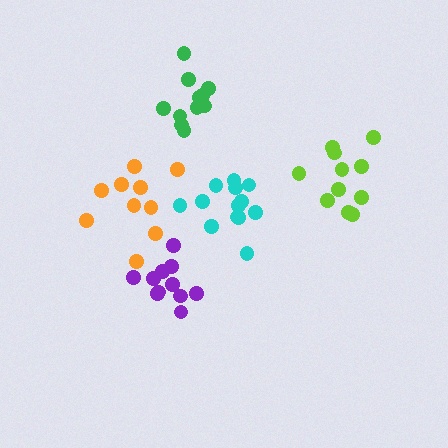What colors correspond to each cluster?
The clusters are colored: green, lime, orange, purple, cyan.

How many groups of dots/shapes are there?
There are 5 groups.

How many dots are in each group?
Group 1: 11 dots, Group 2: 11 dots, Group 3: 10 dots, Group 4: 11 dots, Group 5: 13 dots (56 total).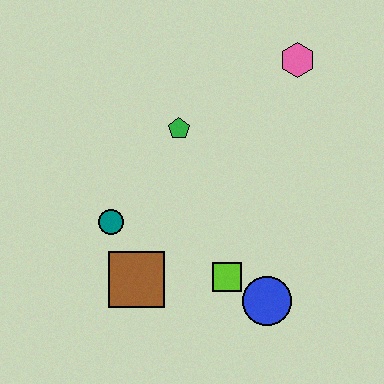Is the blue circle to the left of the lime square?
No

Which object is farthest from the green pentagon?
The blue circle is farthest from the green pentagon.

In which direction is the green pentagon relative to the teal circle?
The green pentagon is above the teal circle.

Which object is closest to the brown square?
The teal circle is closest to the brown square.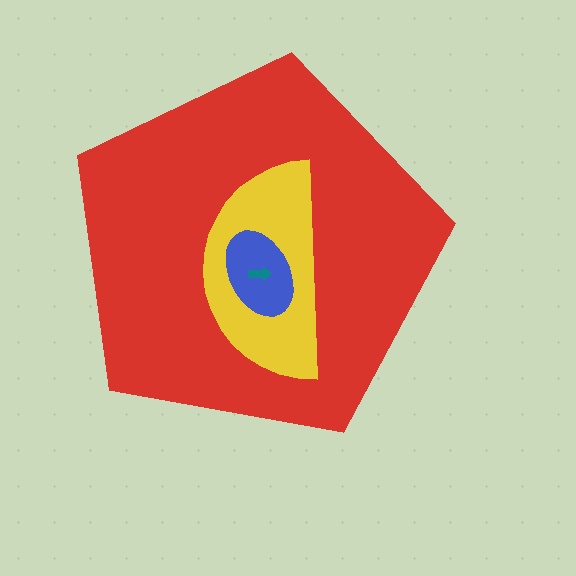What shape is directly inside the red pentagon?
The yellow semicircle.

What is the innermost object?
The teal arrow.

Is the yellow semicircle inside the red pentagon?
Yes.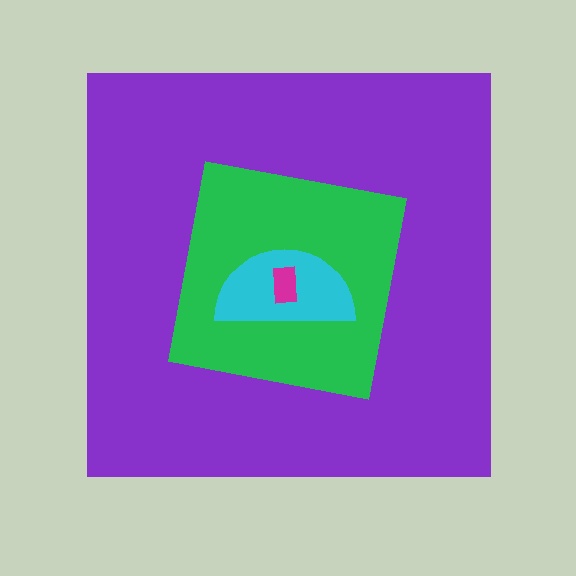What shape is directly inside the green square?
The cyan semicircle.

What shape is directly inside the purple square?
The green square.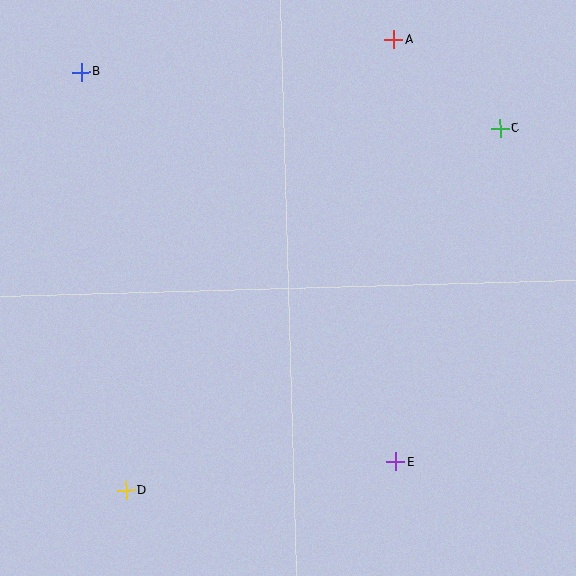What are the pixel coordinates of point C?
Point C is at (500, 128).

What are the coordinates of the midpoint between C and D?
The midpoint between C and D is at (313, 309).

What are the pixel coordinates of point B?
Point B is at (81, 72).